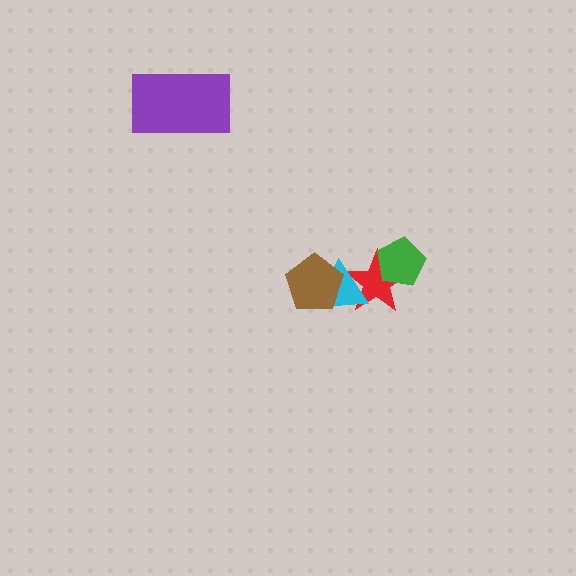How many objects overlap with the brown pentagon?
1 object overlaps with the brown pentagon.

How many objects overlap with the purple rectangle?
0 objects overlap with the purple rectangle.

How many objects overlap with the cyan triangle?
2 objects overlap with the cyan triangle.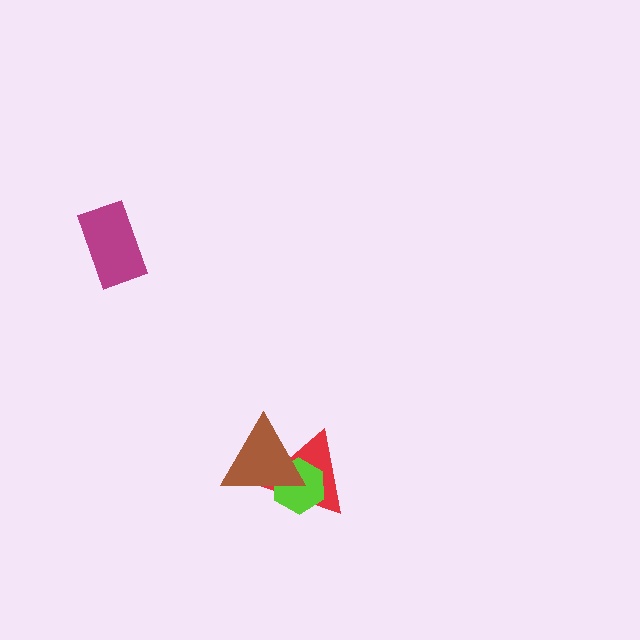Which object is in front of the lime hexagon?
The brown triangle is in front of the lime hexagon.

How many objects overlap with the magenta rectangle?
0 objects overlap with the magenta rectangle.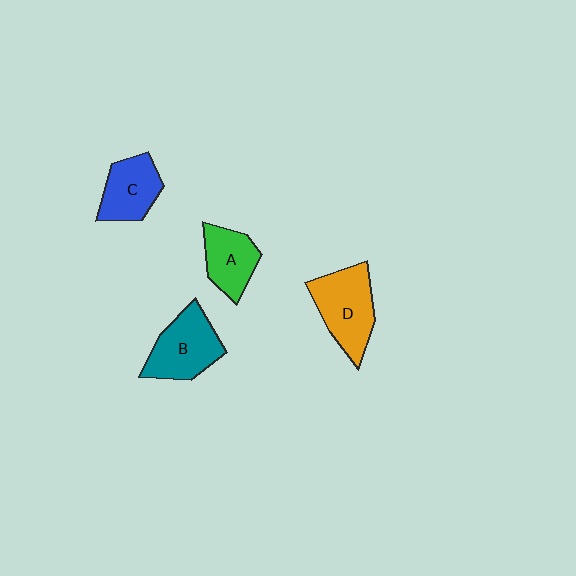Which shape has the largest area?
Shape D (orange).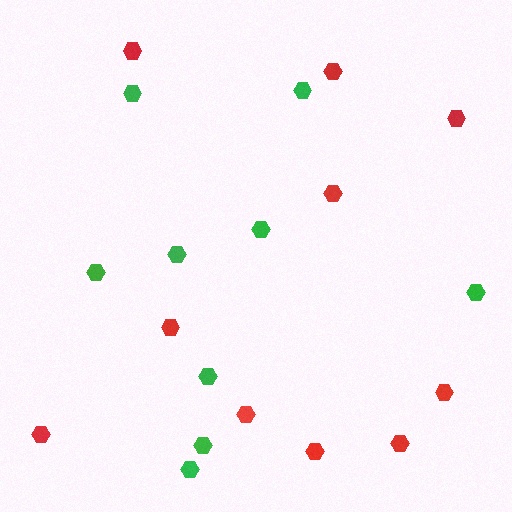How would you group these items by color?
There are 2 groups: one group of red hexagons (10) and one group of green hexagons (9).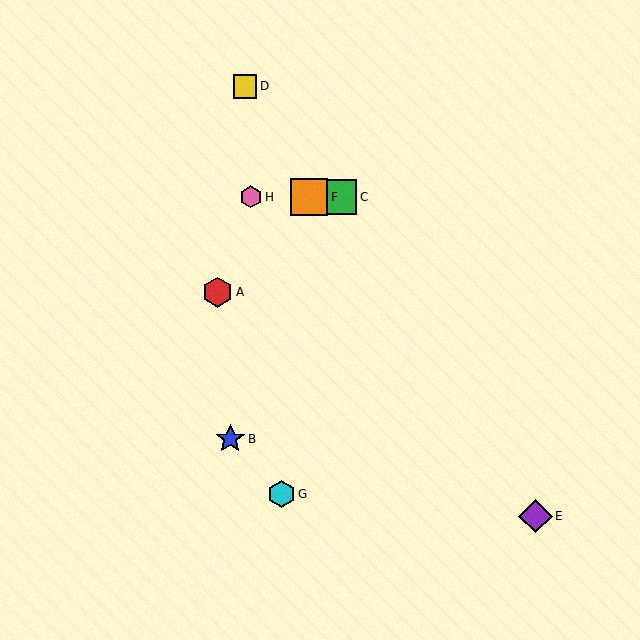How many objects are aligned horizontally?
3 objects (C, F, H) are aligned horizontally.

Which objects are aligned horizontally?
Objects C, F, H are aligned horizontally.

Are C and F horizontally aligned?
Yes, both are at y≈197.